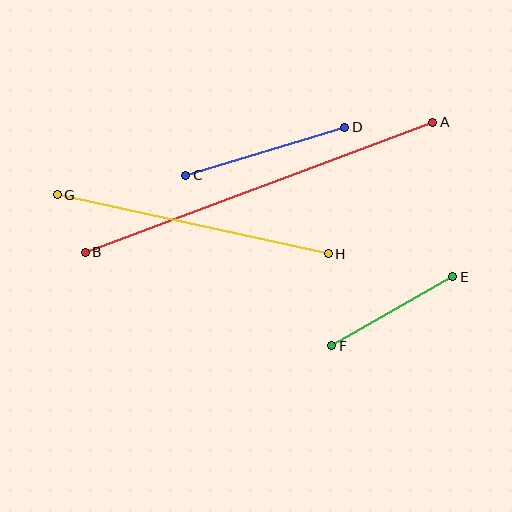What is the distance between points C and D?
The distance is approximately 166 pixels.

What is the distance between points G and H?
The distance is approximately 277 pixels.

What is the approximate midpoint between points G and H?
The midpoint is at approximately (193, 224) pixels.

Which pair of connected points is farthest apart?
Points A and B are farthest apart.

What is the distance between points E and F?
The distance is approximately 139 pixels.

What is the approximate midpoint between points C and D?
The midpoint is at approximately (265, 151) pixels.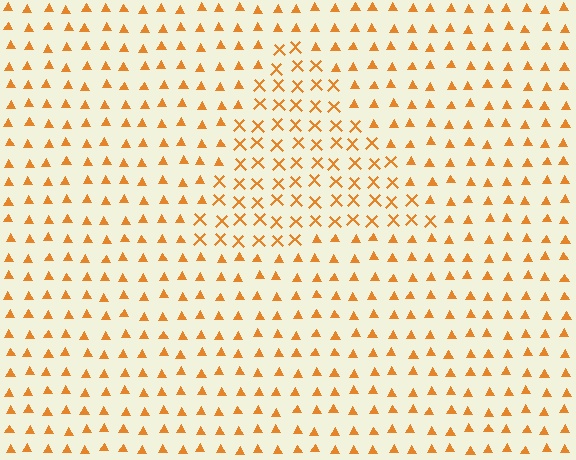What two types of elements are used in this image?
The image uses X marks inside the triangle region and triangles outside it.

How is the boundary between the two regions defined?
The boundary is defined by a change in element shape: X marks inside vs. triangles outside. All elements share the same color and spacing.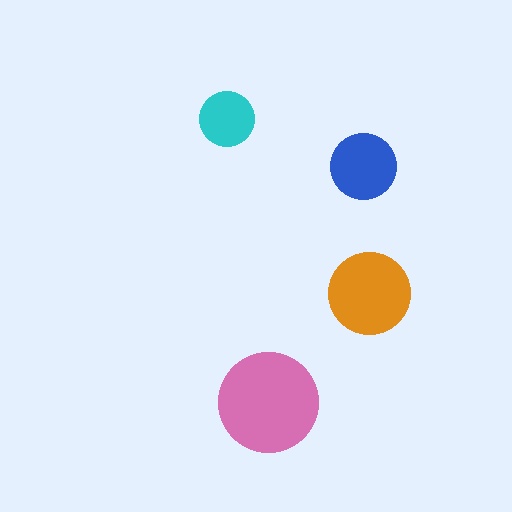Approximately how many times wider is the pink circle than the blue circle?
About 1.5 times wider.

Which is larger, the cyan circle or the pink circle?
The pink one.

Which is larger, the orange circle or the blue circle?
The orange one.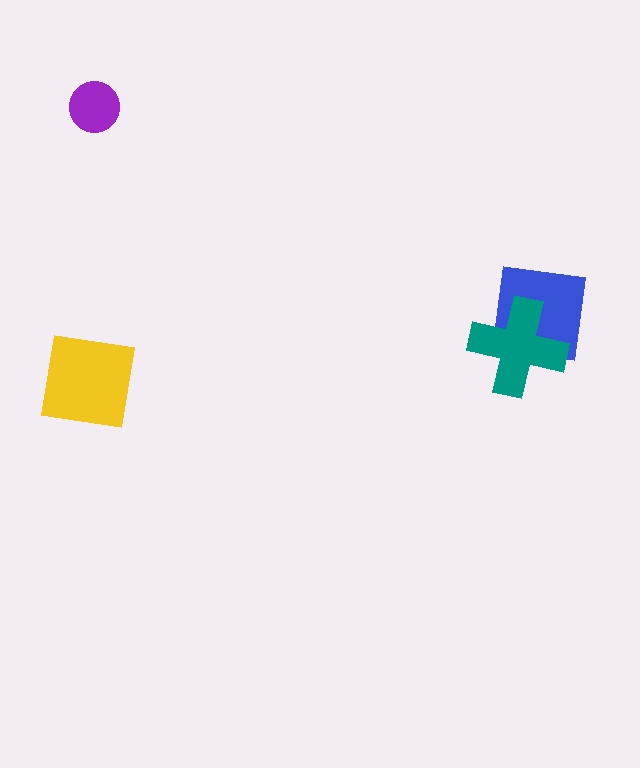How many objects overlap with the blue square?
1 object overlaps with the blue square.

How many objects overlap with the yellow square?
0 objects overlap with the yellow square.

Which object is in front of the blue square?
The teal cross is in front of the blue square.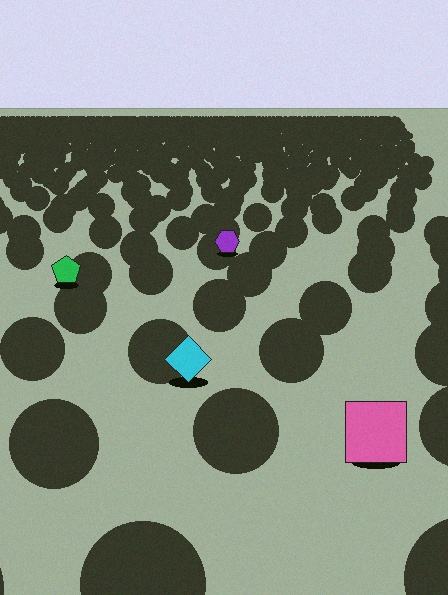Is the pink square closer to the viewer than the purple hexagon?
Yes. The pink square is closer — you can tell from the texture gradient: the ground texture is coarser near it.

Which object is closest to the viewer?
The pink square is closest. The texture marks near it are larger and more spread out.